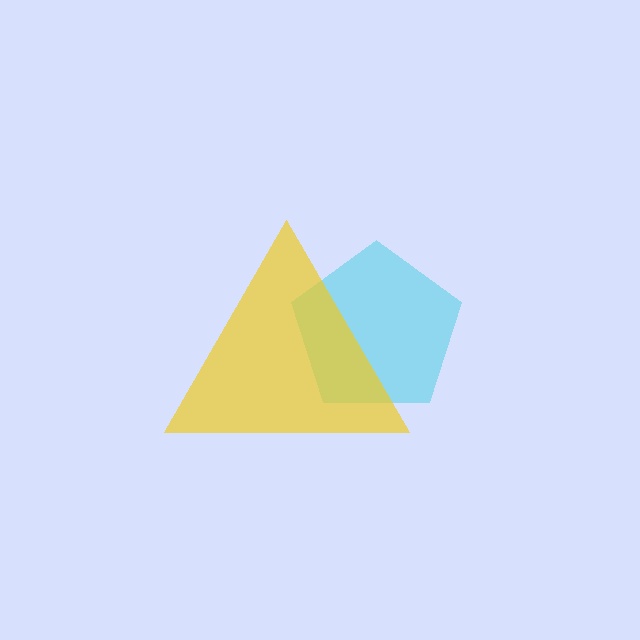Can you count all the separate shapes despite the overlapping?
Yes, there are 2 separate shapes.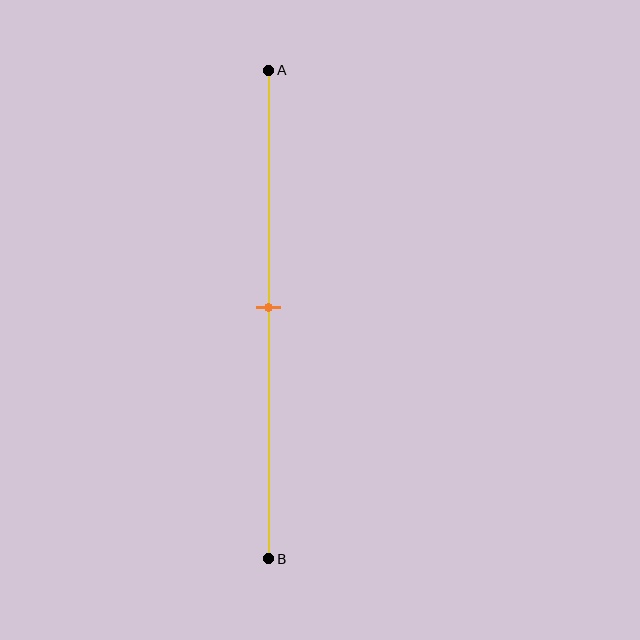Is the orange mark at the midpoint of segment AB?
Yes, the mark is approximately at the midpoint.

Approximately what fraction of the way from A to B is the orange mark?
The orange mark is approximately 50% of the way from A to B.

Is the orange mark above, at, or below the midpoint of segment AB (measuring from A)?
The orange mark is approximately at the midpoint of segment AB.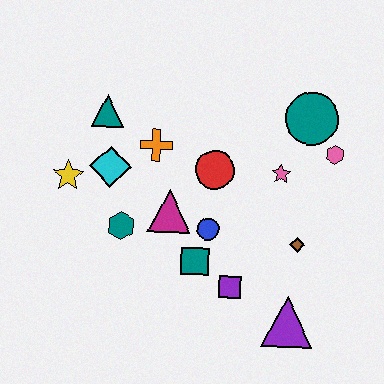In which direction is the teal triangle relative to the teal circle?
The teal triangle is to the left of the teal circle.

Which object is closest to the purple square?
The teal square is closest to the purple square.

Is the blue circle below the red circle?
Yes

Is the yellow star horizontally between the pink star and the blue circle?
No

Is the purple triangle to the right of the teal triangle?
Yes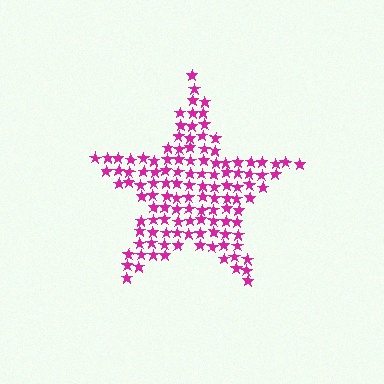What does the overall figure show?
The overall figure shows a star.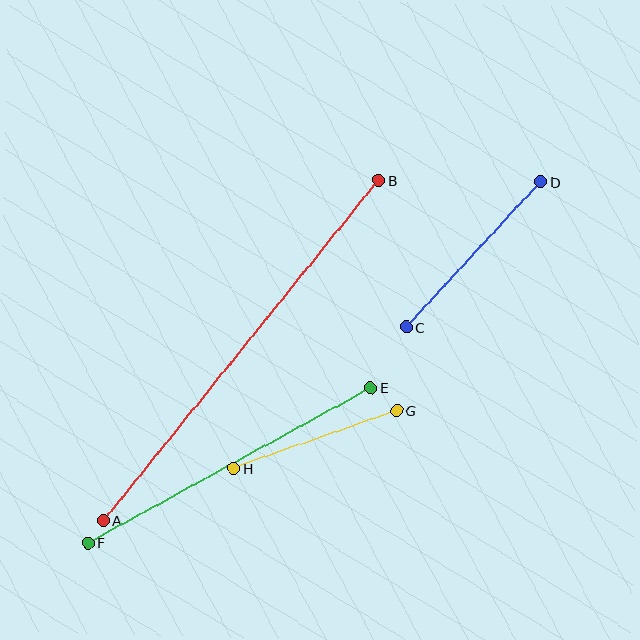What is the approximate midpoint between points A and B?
The midpoint is at approximately (241, 350) pixels.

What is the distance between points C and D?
The distance is approximately 198 pixels.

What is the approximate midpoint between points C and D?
The midpoint is at approximately (473, 255) pixels.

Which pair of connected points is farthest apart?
Points A and B are farthest apart.